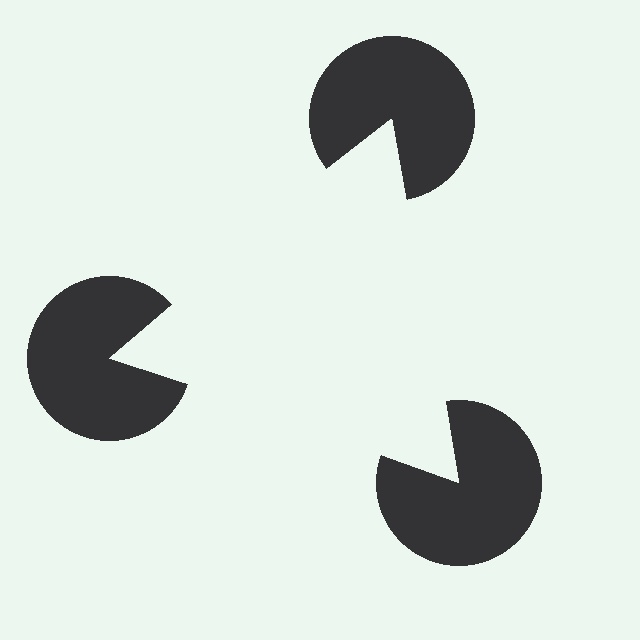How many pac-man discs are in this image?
There are 3 — one at each vertex of the illusory triangle.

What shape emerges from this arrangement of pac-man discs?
An illusory triangle — its edges are inferred from the aligned wedge cuts in the pac-man discs, not physically drawn.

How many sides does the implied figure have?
3 sides.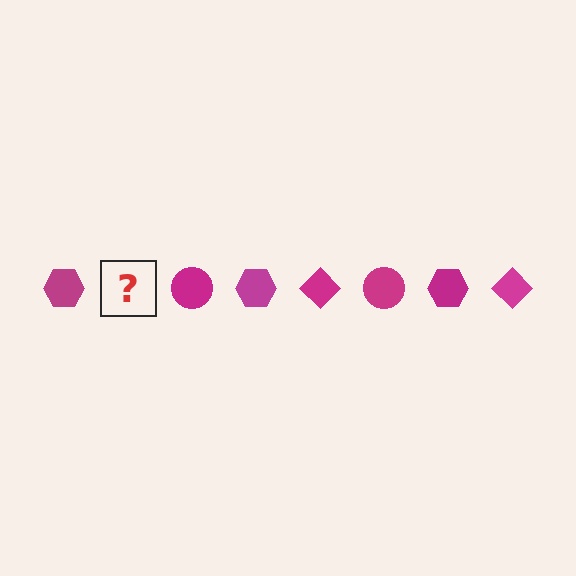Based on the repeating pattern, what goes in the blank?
The blank should be a magenta diamond.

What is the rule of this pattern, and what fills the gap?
The rule is that the pattern cycles through hexagon, diamond, circle shapes in magenta. The gap should be filled with a magenta diamond.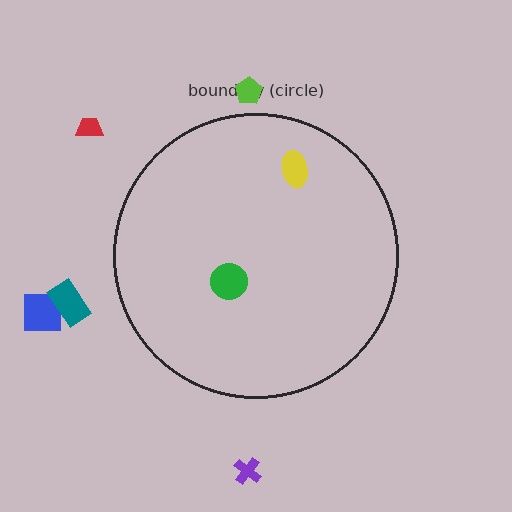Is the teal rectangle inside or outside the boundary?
Outside.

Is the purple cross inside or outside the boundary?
Outside.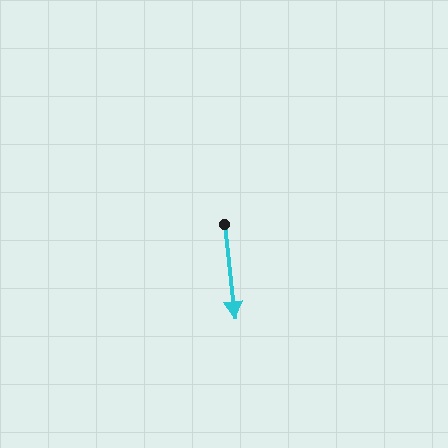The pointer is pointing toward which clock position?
Roughly 6 o'clock.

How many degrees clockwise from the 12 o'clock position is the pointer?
Approximately 174 degrees.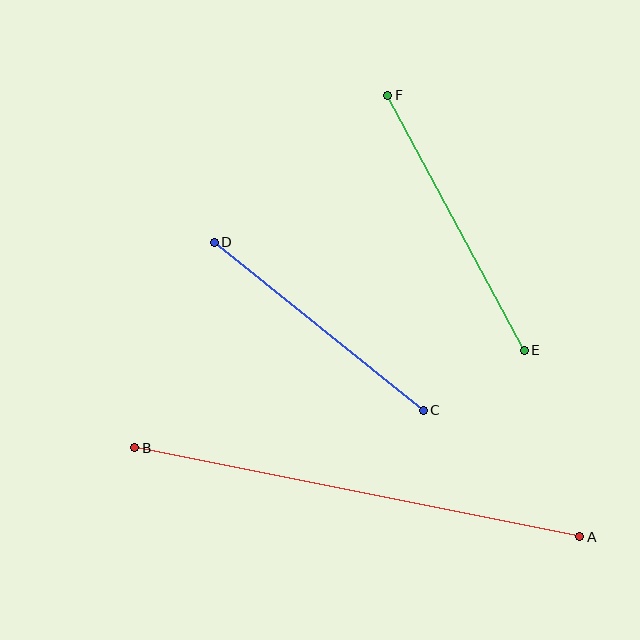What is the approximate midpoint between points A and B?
The midpoint is at approximately (357, 492) pixels.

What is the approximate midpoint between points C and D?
The midpoint is at approximately (319, 326) pixels.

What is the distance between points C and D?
The distance is approximately 268 pixels.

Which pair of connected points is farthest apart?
Points A and B are farthest apart.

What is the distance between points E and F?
The distance is approximately 289 pixels.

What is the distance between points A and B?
The distance is approximately 454 pixels.